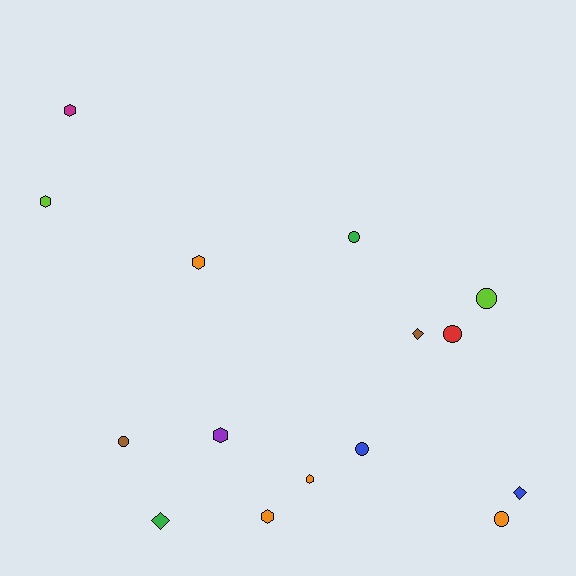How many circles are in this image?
There are 6 circles.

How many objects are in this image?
There are 15 objects.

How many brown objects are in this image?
There are 2 brown objects.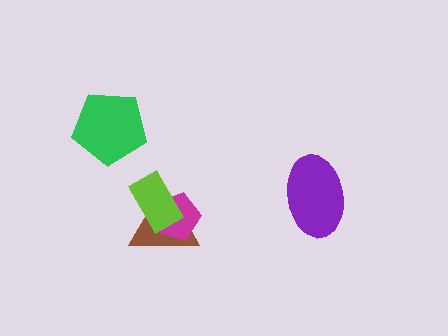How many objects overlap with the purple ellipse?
0 objects overlap with the purple ellipse.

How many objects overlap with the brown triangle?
2 objects overlap with the brown triangle.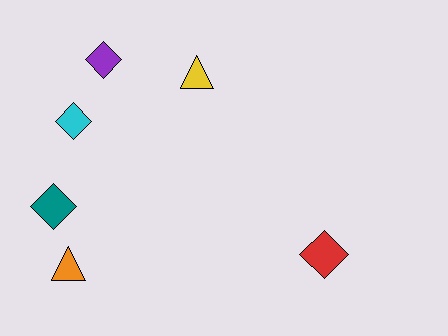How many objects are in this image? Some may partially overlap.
There are 6 objects.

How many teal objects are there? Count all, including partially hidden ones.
There is 1 teal object.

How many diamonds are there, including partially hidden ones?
There are 4 diamonds.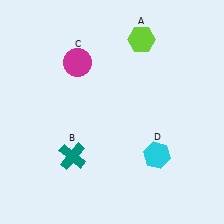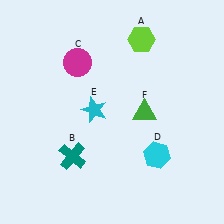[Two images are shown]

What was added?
A cyan star (E), a green triangle (F) were added in Image 2.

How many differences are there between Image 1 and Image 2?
There are 2 differences between the two images.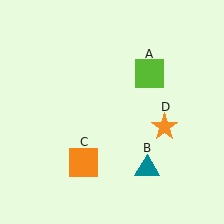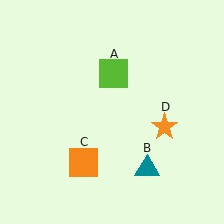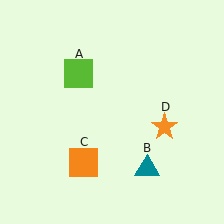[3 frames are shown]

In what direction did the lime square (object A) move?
The lime square (object A) moved left.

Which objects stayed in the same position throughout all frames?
Teal triangle (object B) and orange square (object C) and orange star (object D) remained stationary.